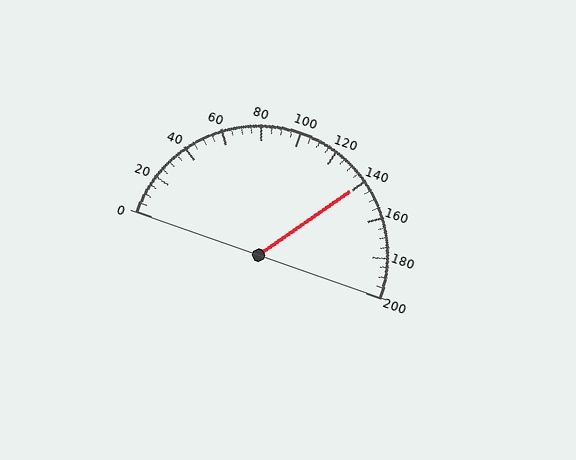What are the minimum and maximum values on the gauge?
The gauge ranges from 0 to 200.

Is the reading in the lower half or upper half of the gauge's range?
The reading is in the upper half of the range (0 to 200).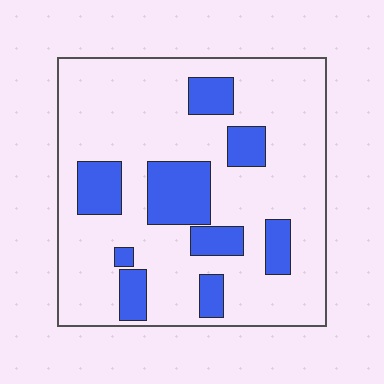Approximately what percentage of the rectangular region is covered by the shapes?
Approximately 20%.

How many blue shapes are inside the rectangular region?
9.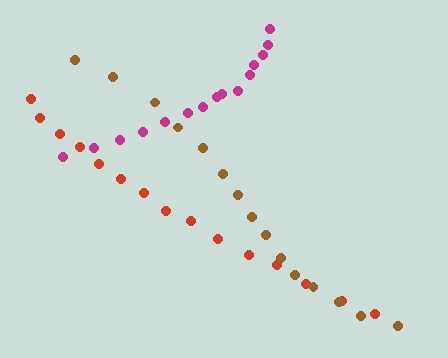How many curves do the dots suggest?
There are 3 distinct paths.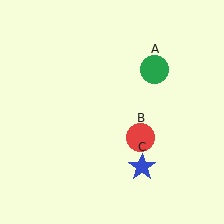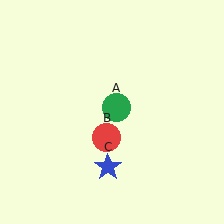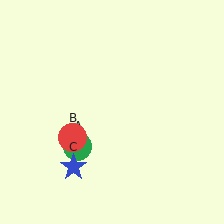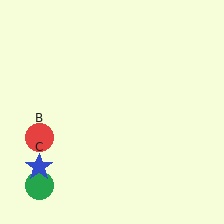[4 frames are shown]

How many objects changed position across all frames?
3 objects changed position: green circle (object A), red circle (object B), blue star (object C).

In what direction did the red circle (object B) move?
The red circle (object B) moved left.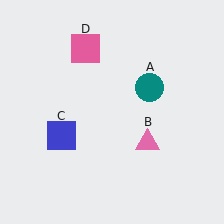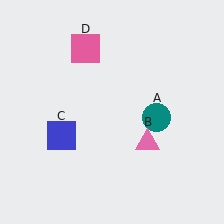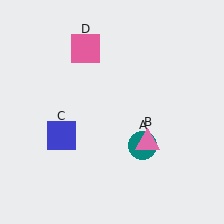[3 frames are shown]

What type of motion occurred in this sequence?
The teal circle (object A) rotated clockwise around the center of the scene.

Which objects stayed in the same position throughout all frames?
Pink triangle (object B) and blue square (object C) and pink square (object D) remained stationary.